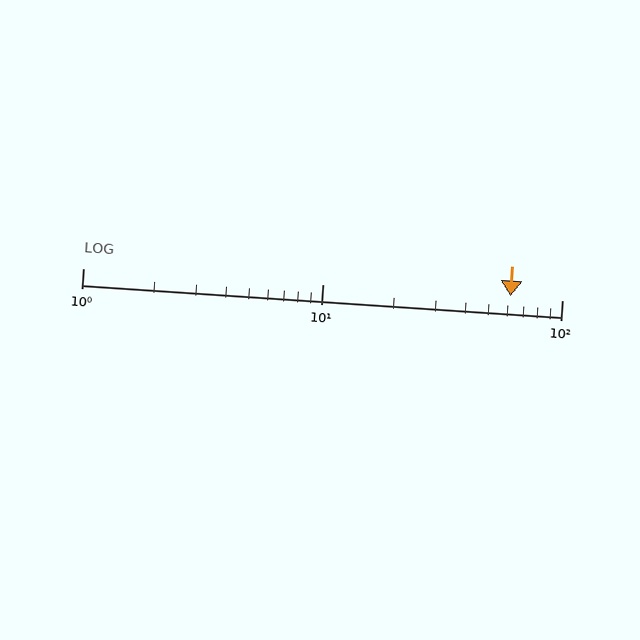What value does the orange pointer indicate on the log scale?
The pointer indicates approximately 61.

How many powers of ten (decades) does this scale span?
The scale spans 2 decades, from 1 to 100.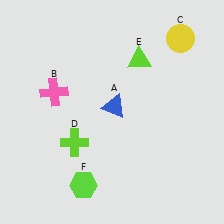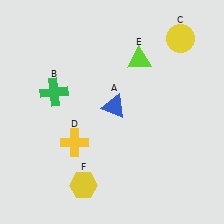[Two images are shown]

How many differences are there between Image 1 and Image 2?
There are 3 differences between the two images.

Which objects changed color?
B changed from pink to green. D changed from lime to yellow. F changed from lime to yellow.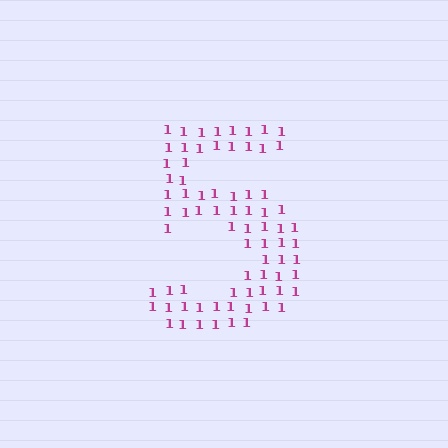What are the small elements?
The small elements are digit 1's.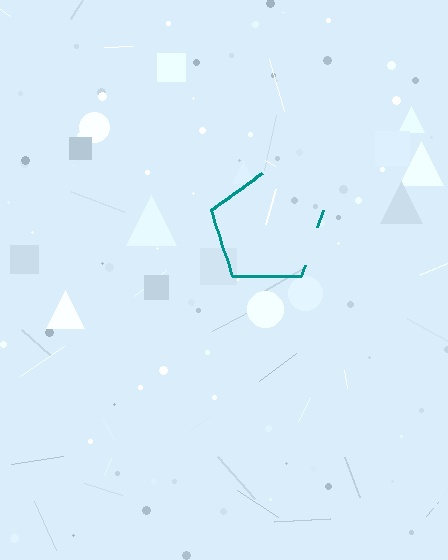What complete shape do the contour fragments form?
The contour fragments form a pentagon.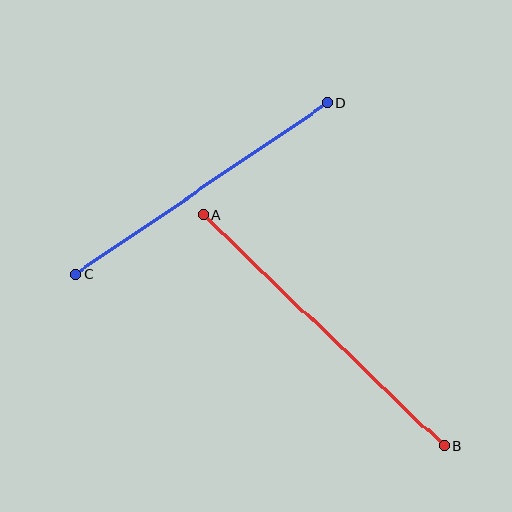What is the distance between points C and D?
The distance is approximately 304 pixels.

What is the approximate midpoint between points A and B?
The midpoint is at approximately (323, 331) pixels.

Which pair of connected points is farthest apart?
Points A and B are farthest apart.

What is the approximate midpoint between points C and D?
The midpoint is at approximately (202, 189) pixels.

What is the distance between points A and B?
The distance is approximately 334 pixels.